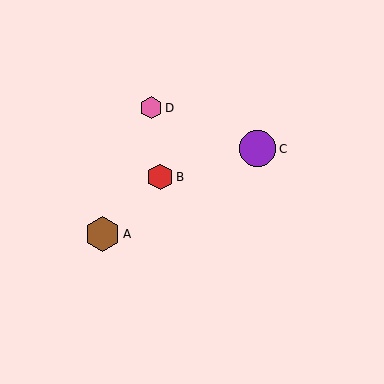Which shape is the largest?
The purple circle (labeled C) is the largest.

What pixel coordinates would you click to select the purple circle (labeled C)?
Click at (257, 149) to select the purple circle C.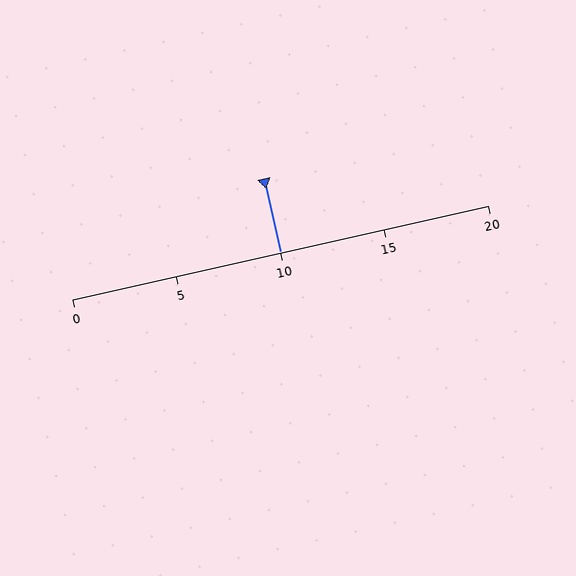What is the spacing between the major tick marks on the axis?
The major ticks are spaced 5 apart.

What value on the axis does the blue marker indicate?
The marker indicates approximately 10.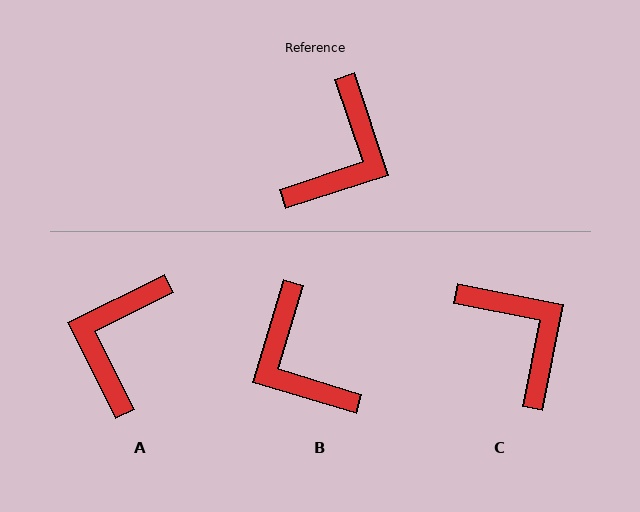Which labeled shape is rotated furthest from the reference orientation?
A, about 172 degrees away.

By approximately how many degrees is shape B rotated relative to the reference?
Approximately 125 degrees clockwise.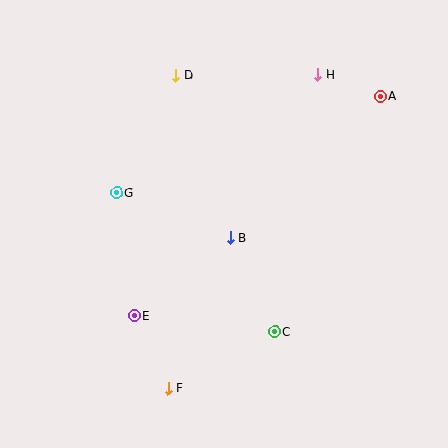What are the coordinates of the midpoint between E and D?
The midpoint between E and D is at (155, 195).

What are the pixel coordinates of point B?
Point B is at (230, 238).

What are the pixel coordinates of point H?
Point H is at (318, 74).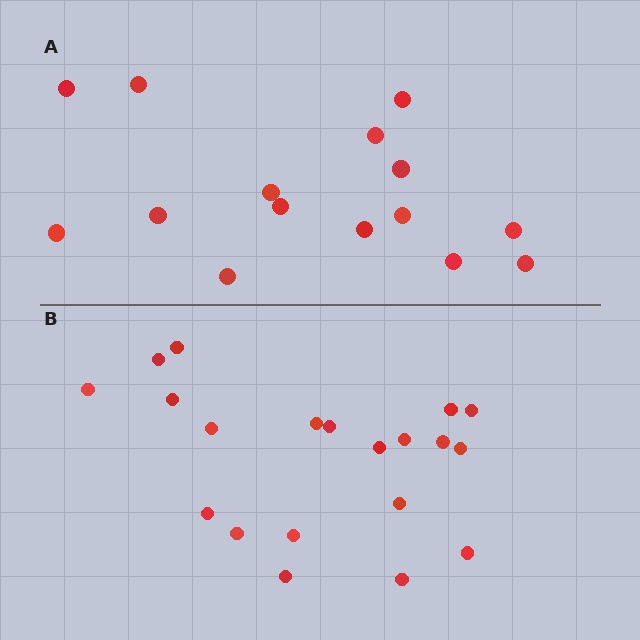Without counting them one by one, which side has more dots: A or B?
Region B (the bottom region) has more dots.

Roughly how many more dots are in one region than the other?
Region B has about 5 more dots than region A.